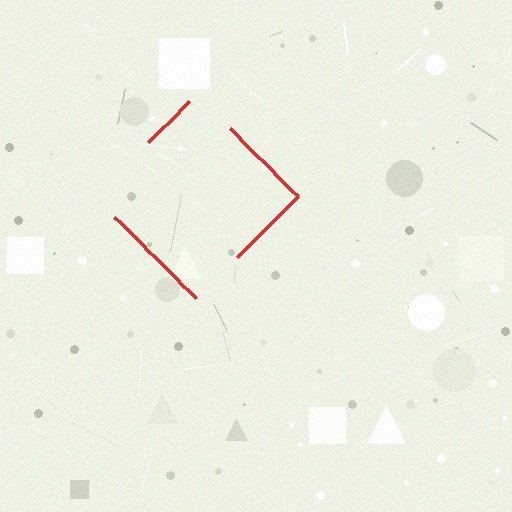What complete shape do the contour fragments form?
The contour fragments form a diamond.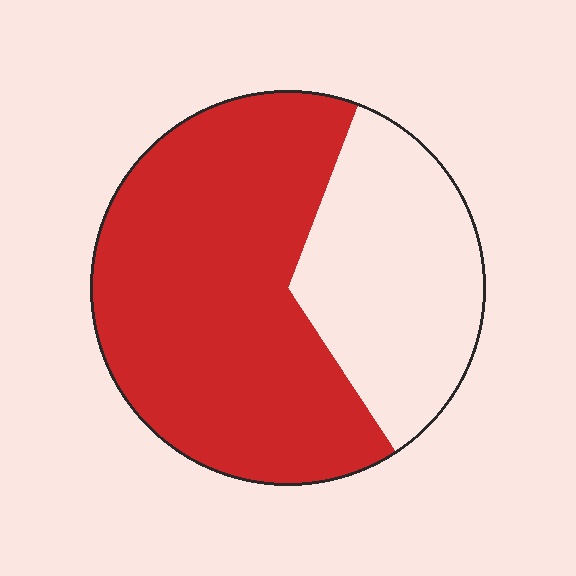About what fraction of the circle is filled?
About two thirds (2/3).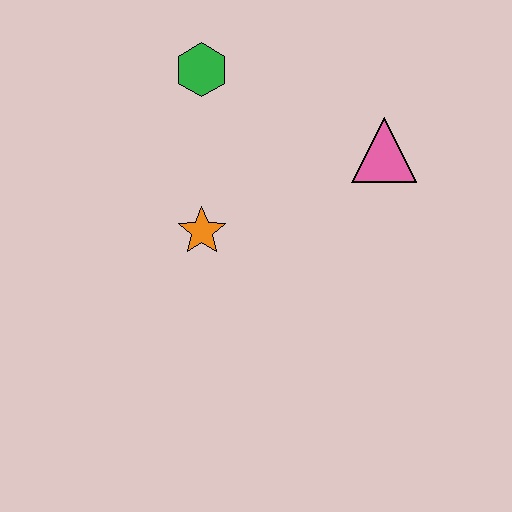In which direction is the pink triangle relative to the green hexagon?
The pink triangle is to the right of the green hexagon.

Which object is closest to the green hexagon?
The orange star is closest to the green hexagon.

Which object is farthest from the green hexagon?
The pink triangle is farthest from the green hexagon.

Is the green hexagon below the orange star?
No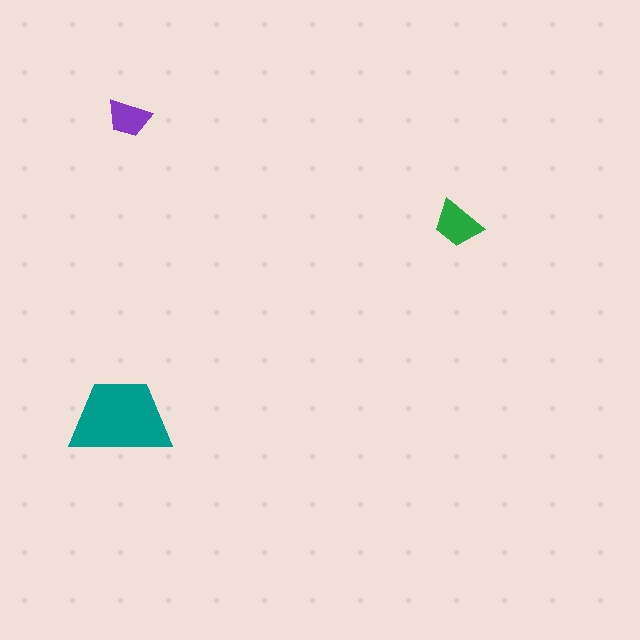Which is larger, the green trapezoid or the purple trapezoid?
The green one.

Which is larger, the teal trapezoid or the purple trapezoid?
The teal one.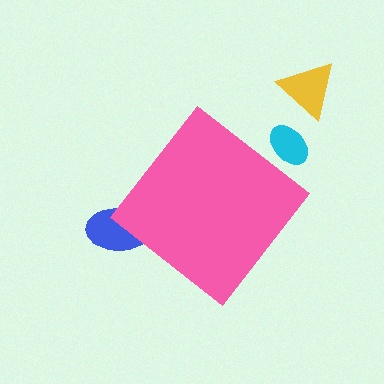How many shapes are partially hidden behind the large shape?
2 shapes are partially hidden.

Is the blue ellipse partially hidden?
Yes, the blue ellipse is partially hidden behind the pink diamond.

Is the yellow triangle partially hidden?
No, the yellow triangle is fully visible.